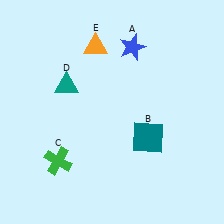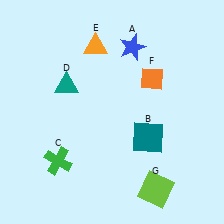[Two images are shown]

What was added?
An orange diamond (F), a lime square (G) were added in Image 2.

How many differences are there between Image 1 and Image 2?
There are 2 differences between the two images.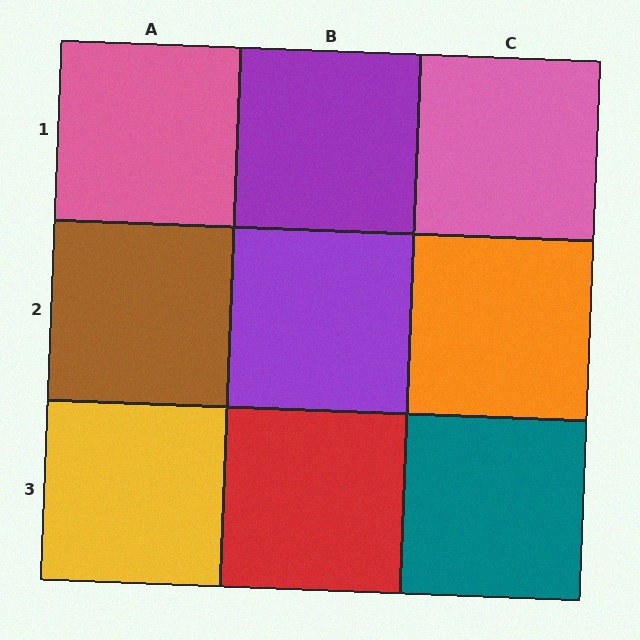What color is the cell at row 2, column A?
Brown.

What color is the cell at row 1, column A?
Pink.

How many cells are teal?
1 cell is teal.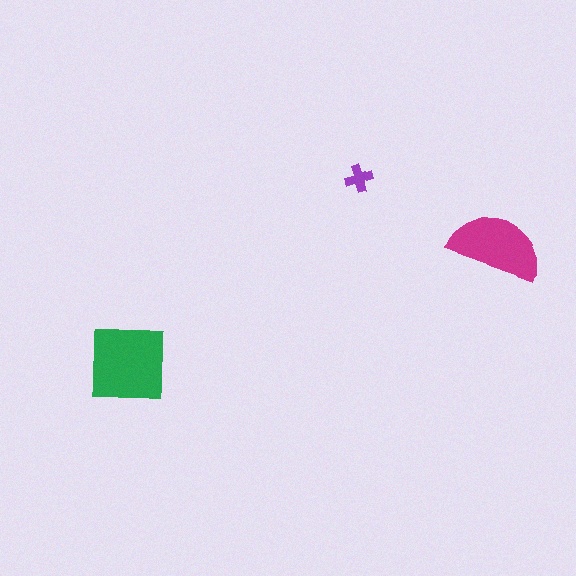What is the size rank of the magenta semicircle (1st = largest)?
2nd.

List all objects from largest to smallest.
The green square, the magenta semicircle, the purple cross.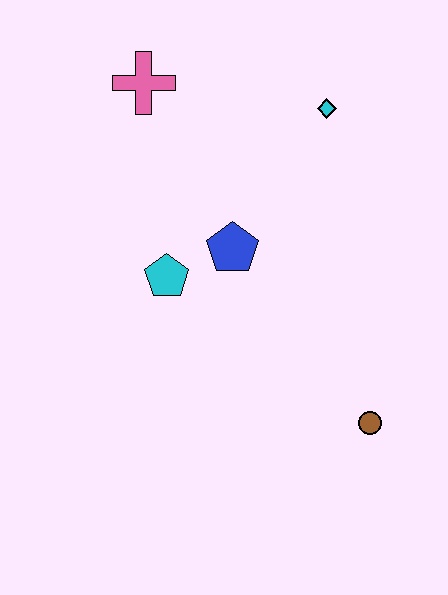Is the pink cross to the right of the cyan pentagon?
No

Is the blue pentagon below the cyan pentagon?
No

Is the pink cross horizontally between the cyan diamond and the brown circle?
No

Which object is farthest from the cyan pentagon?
The brown circle is farthest from the cyan pentagon.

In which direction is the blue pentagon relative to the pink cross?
The blue pentagon is below the pink cross.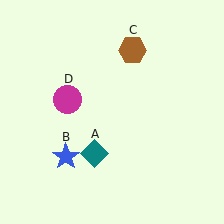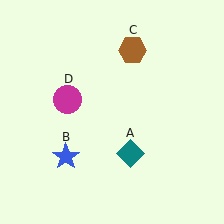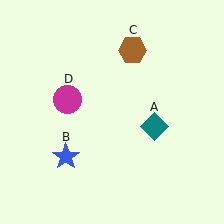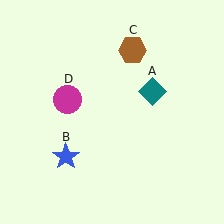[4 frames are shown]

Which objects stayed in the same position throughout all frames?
Blue star (object B) and brown hexagon (object C) and magenta circle (object D) remained stationary.